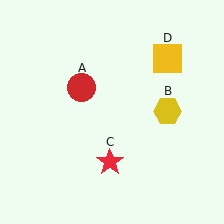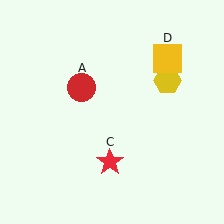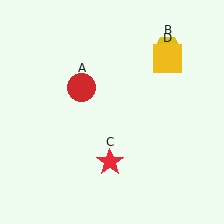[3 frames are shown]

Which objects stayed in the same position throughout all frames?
Red circle (object A) and red star (object C) and yellow square (object D) remained stationary.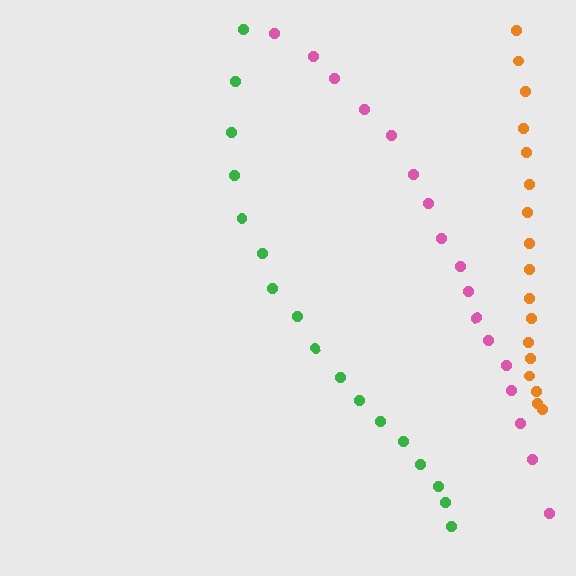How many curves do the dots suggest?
There are 3 distinct paths.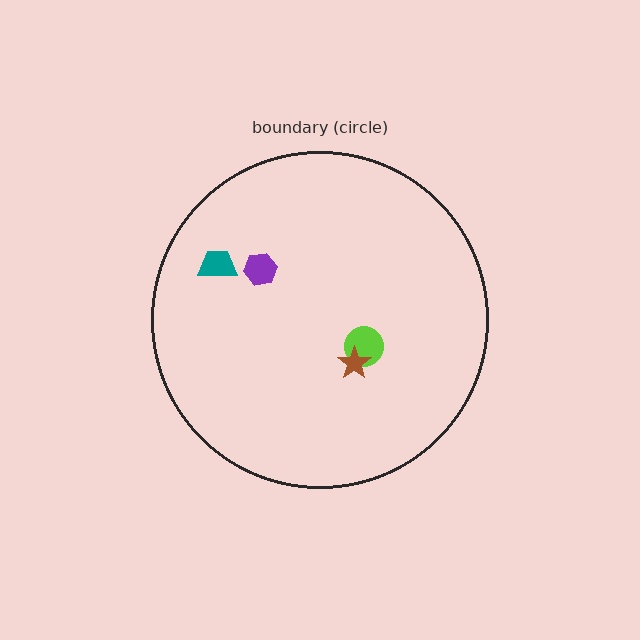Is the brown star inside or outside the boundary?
Inside.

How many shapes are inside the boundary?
4 inside, 0 outside.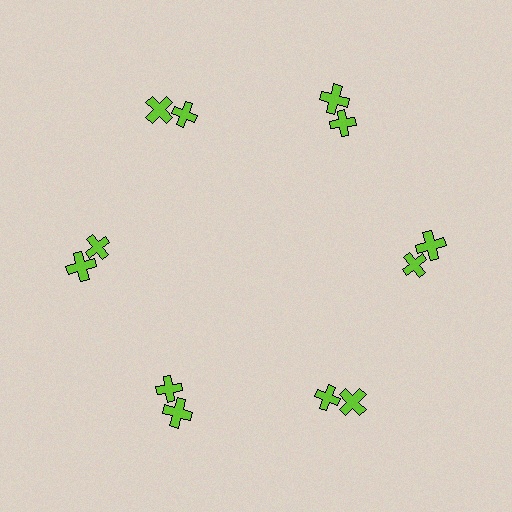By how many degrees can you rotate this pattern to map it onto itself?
The pattern maps onto itself every 60 degrees of rotation.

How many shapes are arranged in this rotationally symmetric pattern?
There are 12 shapes, arranged in 6 groups of 2.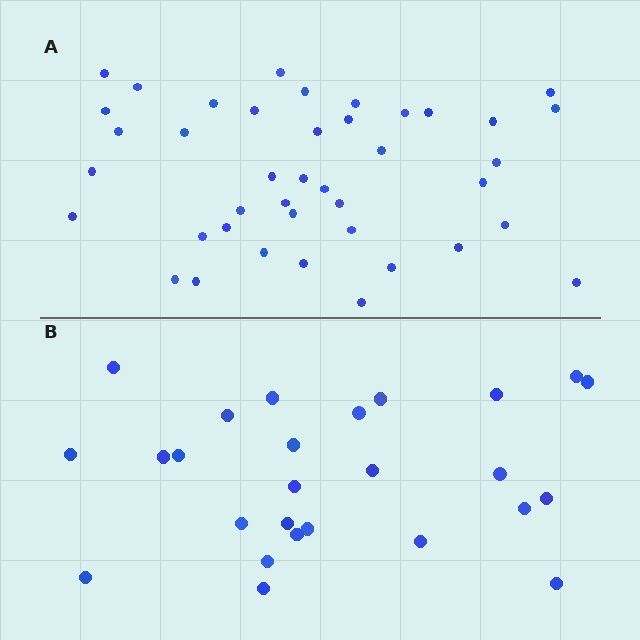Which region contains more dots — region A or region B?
Region A (the top region) has more dots.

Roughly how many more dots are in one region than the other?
Region A has approximately 15 more dots than region B.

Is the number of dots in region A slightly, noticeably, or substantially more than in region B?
Region A has substantially more. The ratio is roughly 1.6 to 1.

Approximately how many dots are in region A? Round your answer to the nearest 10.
About 40 dots. (The exact count is 41, which rounds to 40.)